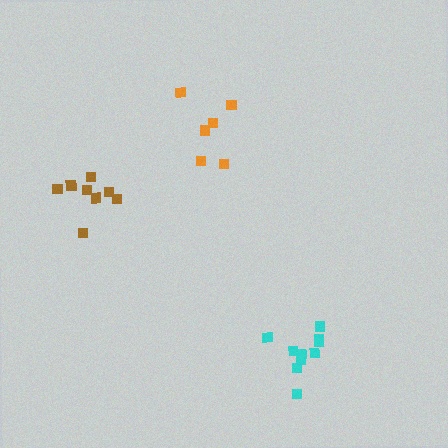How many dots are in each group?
Group 1: 6 dots, Group 2: 8 dots, Group 3: 10 dots (24 total).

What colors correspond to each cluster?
The clusters are colored: orange, brown, cyan.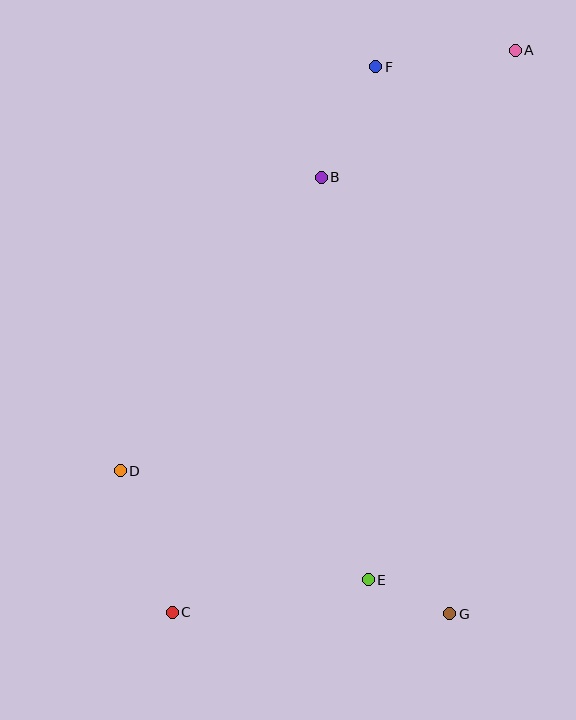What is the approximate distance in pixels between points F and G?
The distance between F and G is approximately 552 pixels.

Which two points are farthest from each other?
Points A and C are farthest from each other.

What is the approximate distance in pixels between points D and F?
The distance between D and F is approximately 478 pixels.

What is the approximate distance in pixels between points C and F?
The distance between C and F is approximately 582 pixels.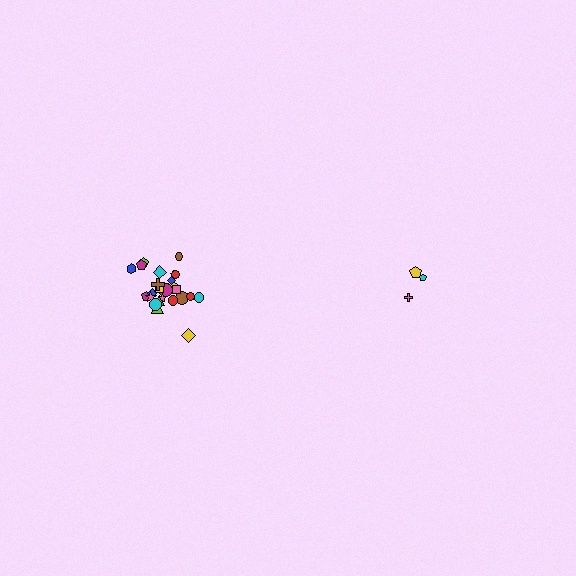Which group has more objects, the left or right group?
The left group.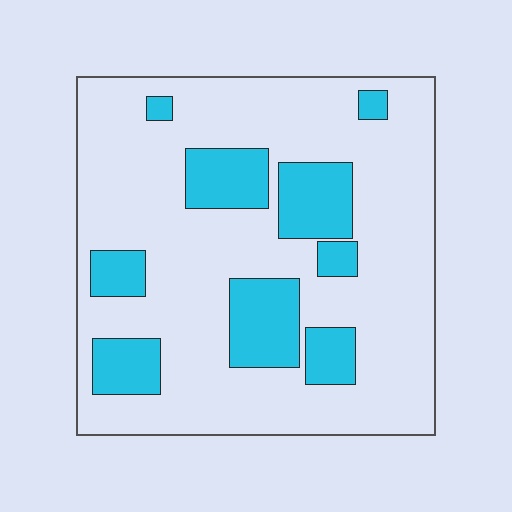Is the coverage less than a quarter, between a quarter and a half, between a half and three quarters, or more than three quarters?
Less than a quarter.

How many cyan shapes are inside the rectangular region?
9.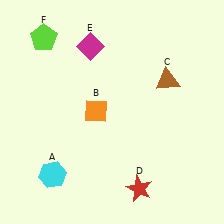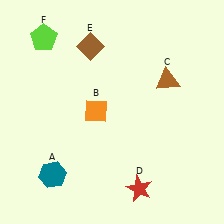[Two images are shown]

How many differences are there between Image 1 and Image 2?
There are 2 differences between the two images.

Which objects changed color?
A changed from cyan to teal. E changed from magenta to brown.